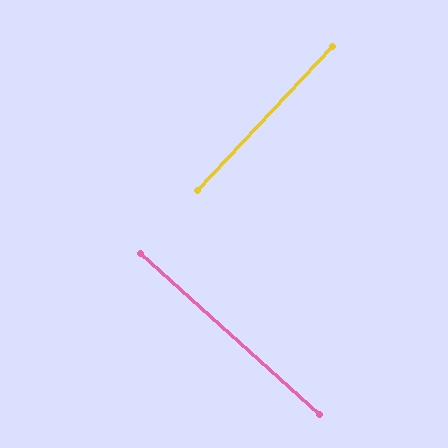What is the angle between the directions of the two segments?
Approximately 89 degrees.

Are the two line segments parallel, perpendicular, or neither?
Perpendicular — they meet at approximately 89°.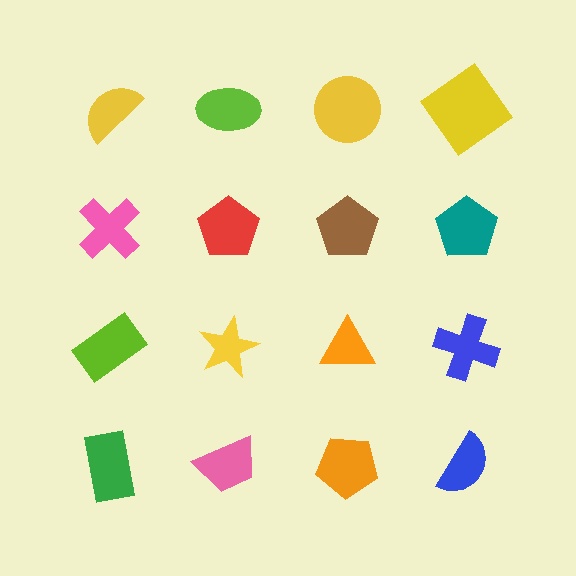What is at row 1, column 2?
A lime ellipse.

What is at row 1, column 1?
A yellow semicircle.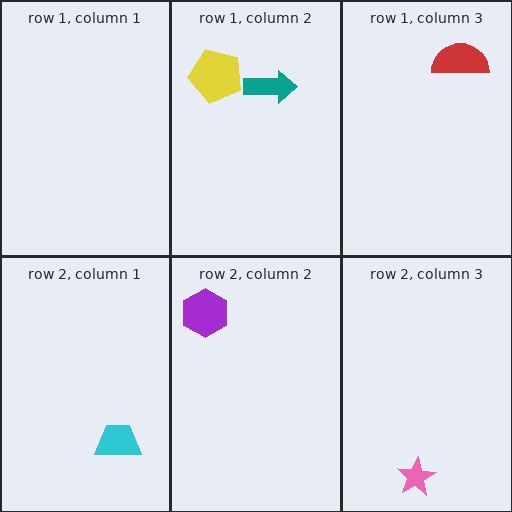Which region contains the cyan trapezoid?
The row 2, column 1 region.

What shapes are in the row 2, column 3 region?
The pink star.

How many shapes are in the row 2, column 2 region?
1.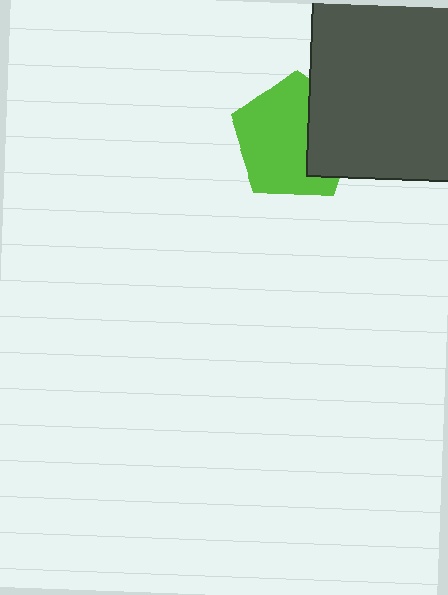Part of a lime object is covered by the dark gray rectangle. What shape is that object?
It is a pentagon.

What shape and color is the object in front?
The object in front is a dark gray rectangle.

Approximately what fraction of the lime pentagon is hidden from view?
Roughly 32% of the lime pentagon is hidden behind the dark gray rectangle.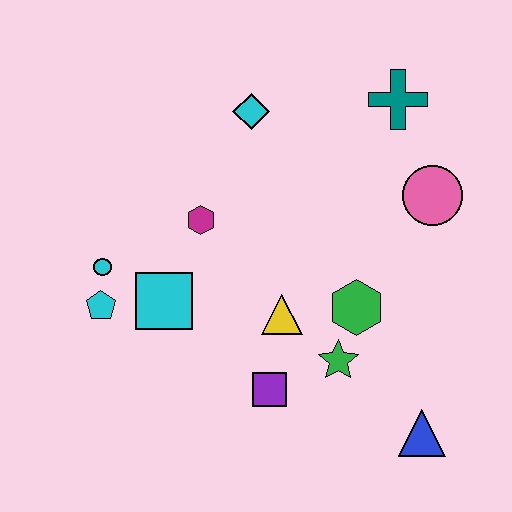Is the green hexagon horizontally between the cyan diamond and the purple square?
No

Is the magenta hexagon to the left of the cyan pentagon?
No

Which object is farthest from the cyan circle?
The blue triangle is farthest from the cyan circle.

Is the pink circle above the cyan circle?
Yes